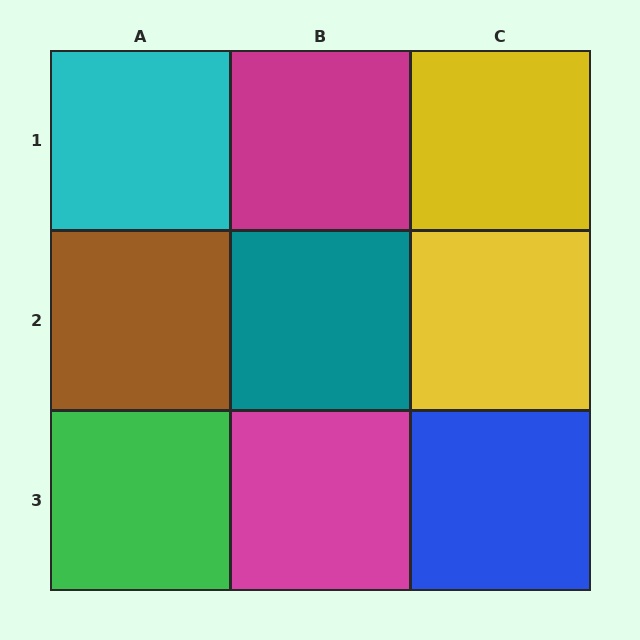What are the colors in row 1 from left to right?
Cyan, magenta, yellow.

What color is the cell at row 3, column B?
Magenta.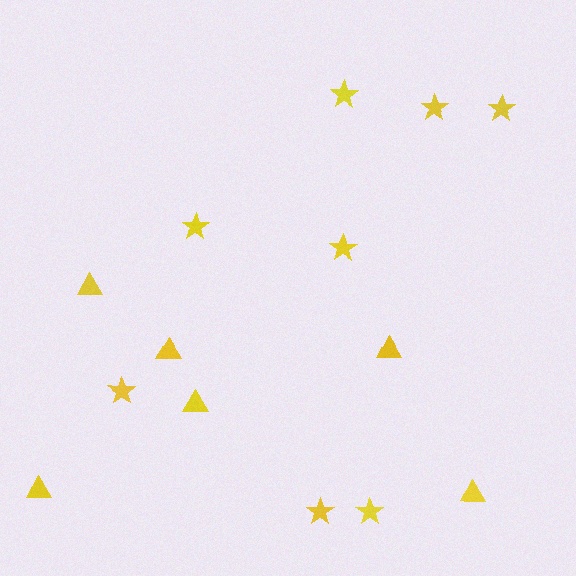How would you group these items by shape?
There are 2 groups: one group of stars (8) and one group of triangles (6).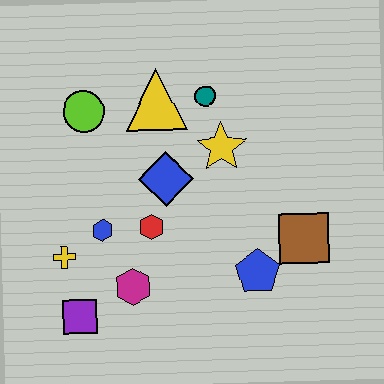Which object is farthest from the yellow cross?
The brown square is farthest from the yellow cross.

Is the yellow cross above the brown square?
No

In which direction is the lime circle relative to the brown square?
The lime circle is to the left of the brown square.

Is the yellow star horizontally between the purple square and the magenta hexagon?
No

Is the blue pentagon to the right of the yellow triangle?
Yes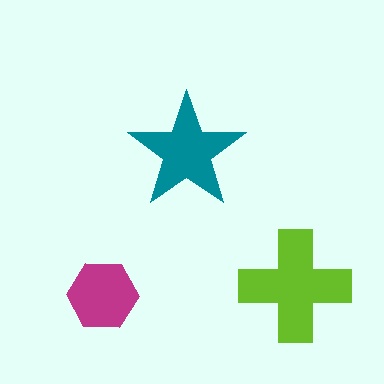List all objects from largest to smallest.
The lime cross, the teal star, the magenta hexagon.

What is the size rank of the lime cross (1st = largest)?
1st.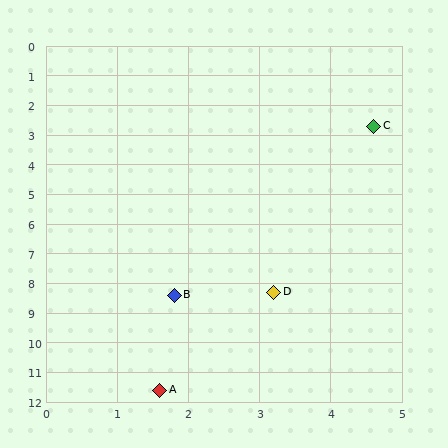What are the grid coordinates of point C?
Point C is at approximately (4.6, 2.7).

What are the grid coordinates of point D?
Point D is at approximately (3.2, 8.3).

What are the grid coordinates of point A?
Point A is at approximately (1.6, 11.6).